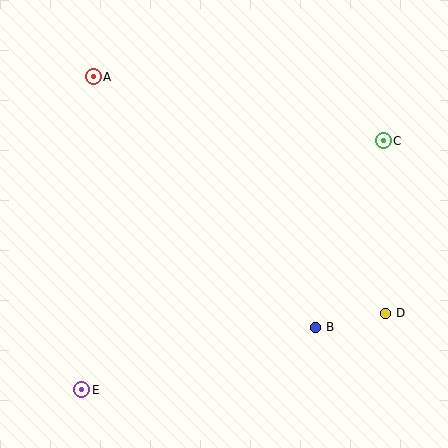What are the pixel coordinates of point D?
Point D is at (386, 313).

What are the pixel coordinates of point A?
Point A is at (93, 77).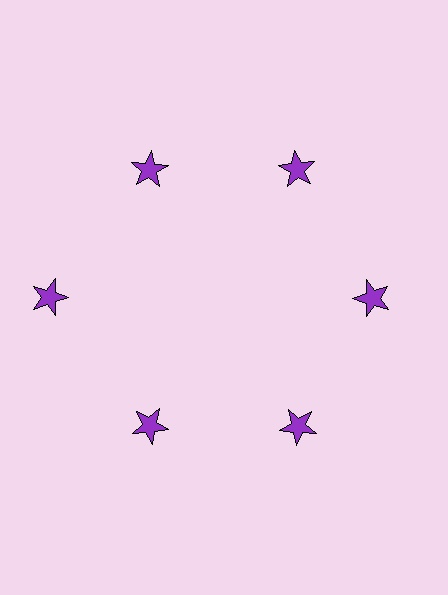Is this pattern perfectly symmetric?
No. The 6 purple stars are arranged in a ring, but one element near the 9 o'clock position is pushed outward from the center, breaking the 6-fold rotational symmetry.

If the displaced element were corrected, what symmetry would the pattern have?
It would have 6-fold rotational symmetry — the pattern would map onto itself every 60 degrees.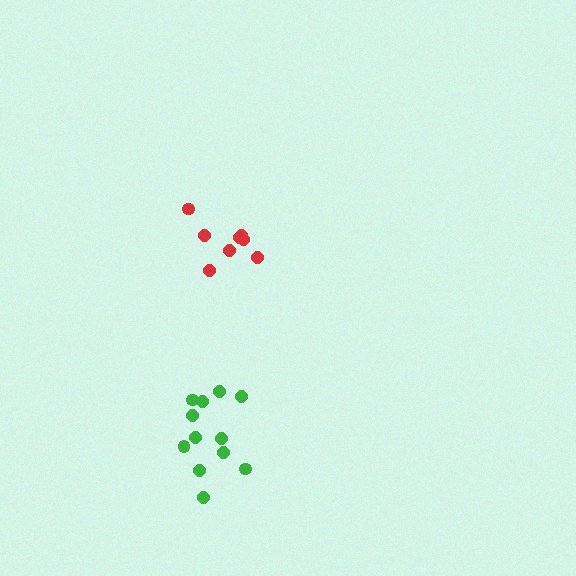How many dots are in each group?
Group 1: 8 dots, Group 2: 12 dots (20 total).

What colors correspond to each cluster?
The clusters are colored: red, green.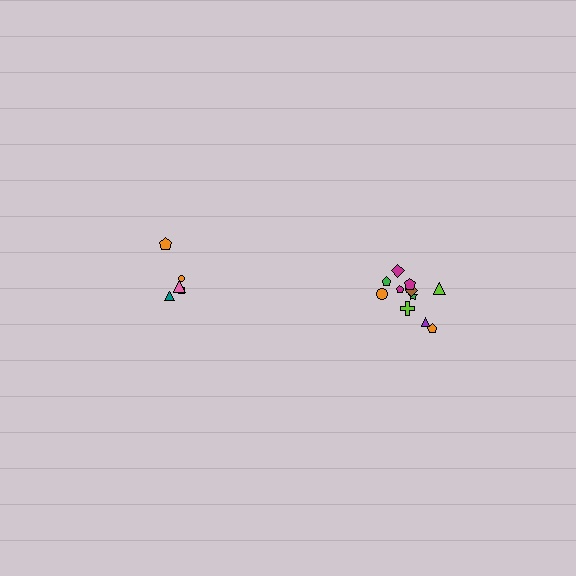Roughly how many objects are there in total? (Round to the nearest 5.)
Roughly 15 objects in total.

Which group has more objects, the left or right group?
The right group.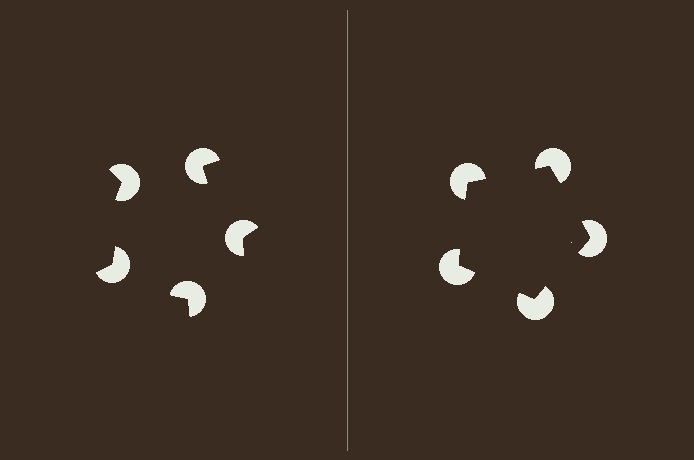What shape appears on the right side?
An illusory pentagon.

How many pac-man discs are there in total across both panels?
10 — 5 on each side.